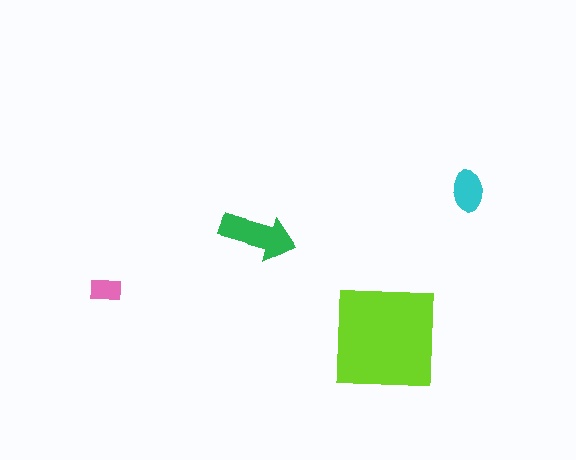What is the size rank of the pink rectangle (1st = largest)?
4th.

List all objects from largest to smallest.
The lime square, the green arrow, the cyan ellipse, the pink rectangle.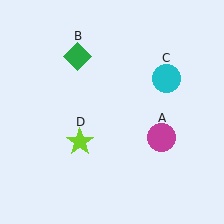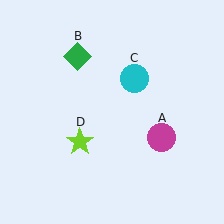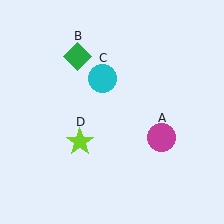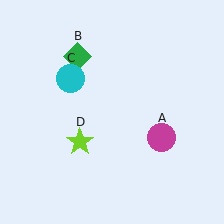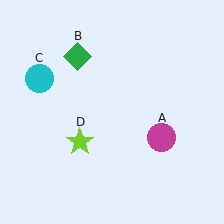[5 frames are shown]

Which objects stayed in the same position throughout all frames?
Magenta circle (object A) and green diamond (object B) and lime star (object D) remained stationary.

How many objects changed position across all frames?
1 object changed position: cyan circle (object C).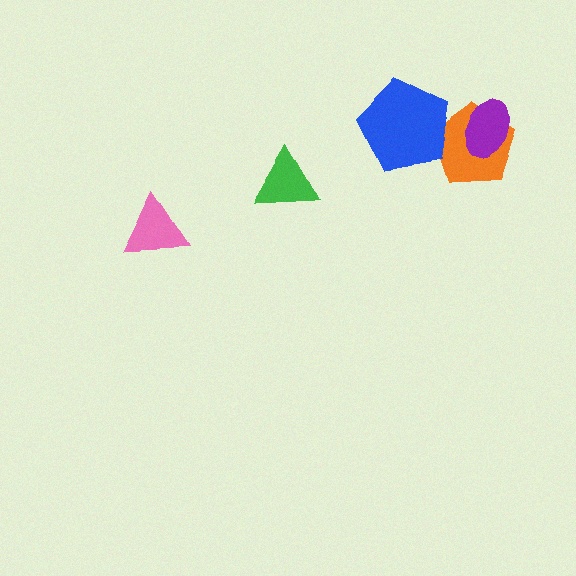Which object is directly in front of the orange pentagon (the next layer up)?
The blue pentagon is directly in front of the orange pentagon.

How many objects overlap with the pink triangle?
0 objects overlap with the pink triangle.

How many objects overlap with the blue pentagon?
1 object overlaps with the blue pentagon.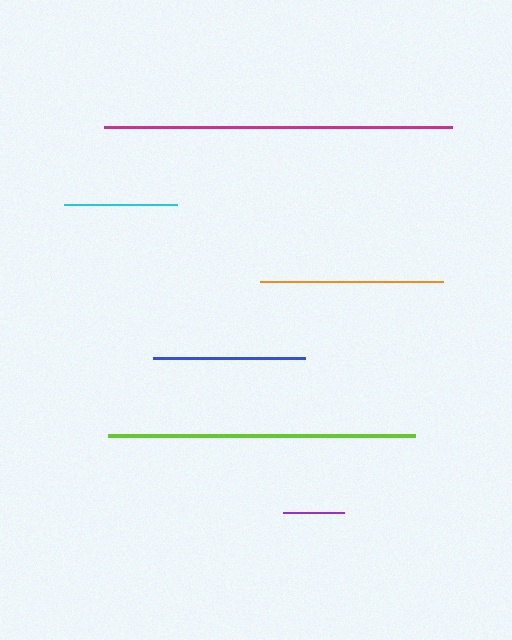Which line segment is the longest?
The magenta line is the longest at approximately 348 pixels.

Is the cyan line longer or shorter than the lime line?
The lime line is longer than the cyan line.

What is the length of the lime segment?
The lime segment is approximately 307 pixels long.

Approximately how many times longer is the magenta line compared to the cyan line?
The magenta line is approximately 3.1 times the length of the cyan line.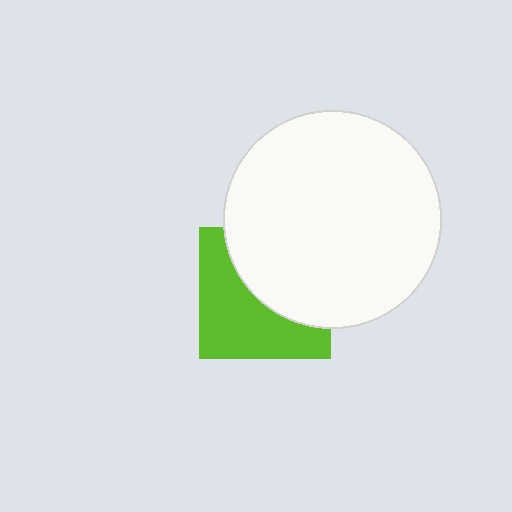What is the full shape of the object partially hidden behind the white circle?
The partially hidden object is a lime square.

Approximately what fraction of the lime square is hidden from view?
Roughly 48% of the lime square is hidden behind the white circle.